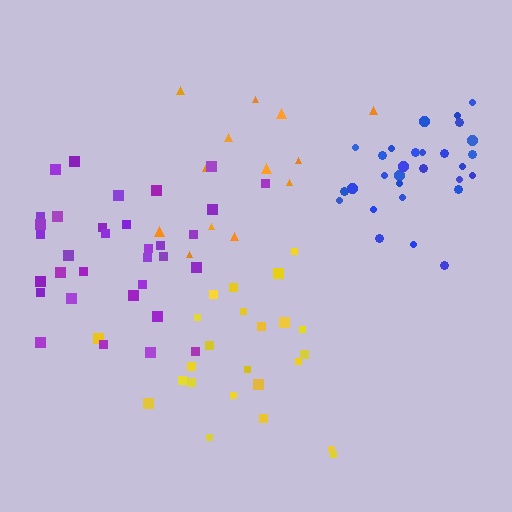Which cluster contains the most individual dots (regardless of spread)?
Purple (33).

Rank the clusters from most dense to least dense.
blue, purple, yellow, orange.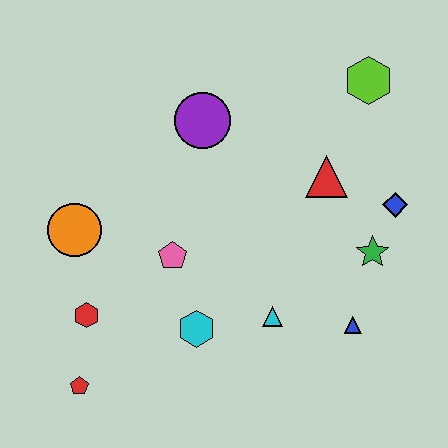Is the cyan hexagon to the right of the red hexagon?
Yes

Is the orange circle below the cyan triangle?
No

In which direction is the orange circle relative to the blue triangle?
The orange circle is to the left of the blue triangle.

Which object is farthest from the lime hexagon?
The red pentagon is farthest from the lime hexagon.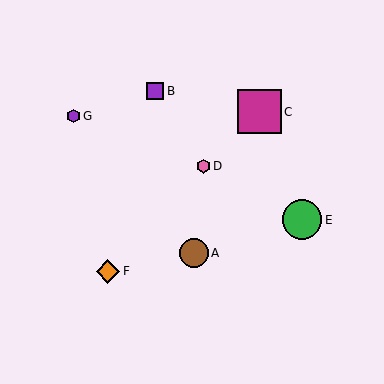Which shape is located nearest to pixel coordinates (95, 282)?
The orange diamond (labeled F) at (108, 271) is nearest to that location.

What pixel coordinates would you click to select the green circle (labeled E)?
Click at (302, 220) to select the green circle E.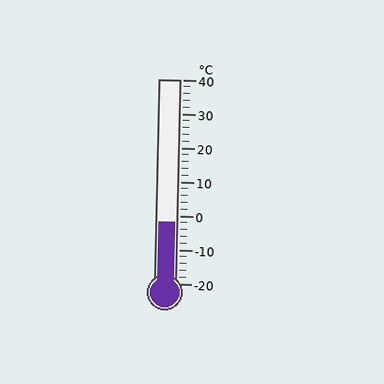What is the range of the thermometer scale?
The thermometer scale ranges from -20°C to 40°C.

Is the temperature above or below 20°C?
The temperature is below 20°C.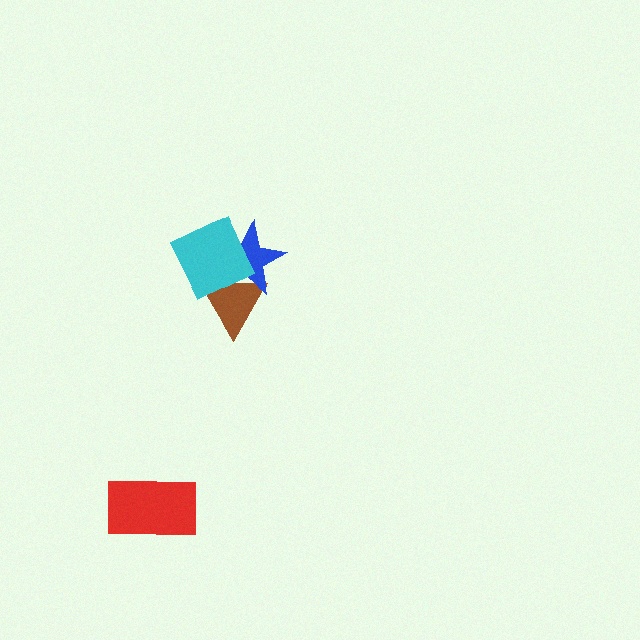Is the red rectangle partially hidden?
No, no other shape covers it.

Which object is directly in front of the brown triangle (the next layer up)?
The blue star is directly in front of the brown triangle.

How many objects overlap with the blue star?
2 objects overlap with the blue star.